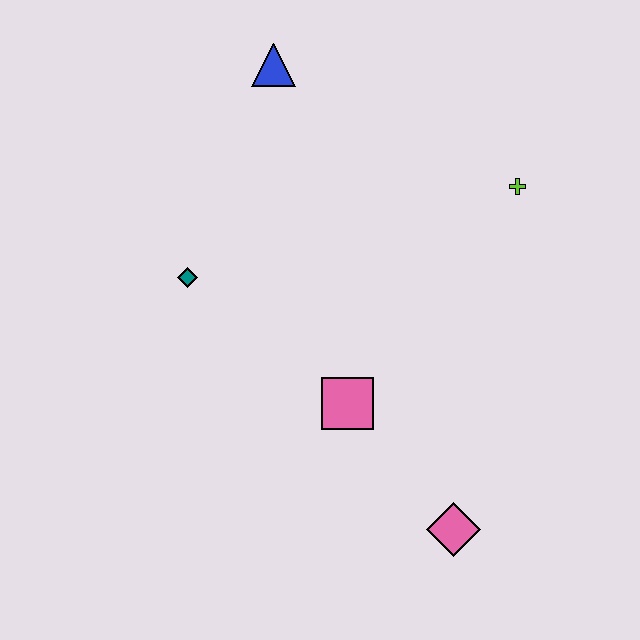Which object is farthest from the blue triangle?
The pink diamond is farthest from the blue triangle.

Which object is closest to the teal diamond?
The pink square is closest to the teal diamond.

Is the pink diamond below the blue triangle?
Yes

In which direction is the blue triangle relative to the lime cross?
The blue triangle is to the left of the lime cross.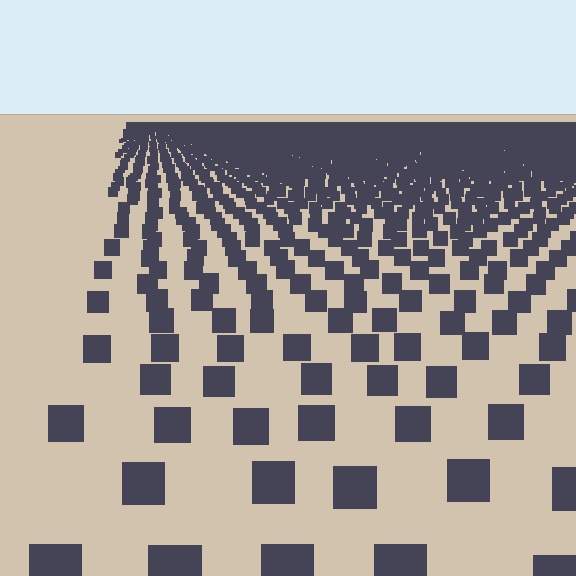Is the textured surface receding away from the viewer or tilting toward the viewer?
The surface is receding away from the viewer. Texture elements get smaller and denser toward the top.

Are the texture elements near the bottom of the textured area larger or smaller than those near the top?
Larger. Near the bottom, elements are closer to the viewer and appear at a bigger on-screen size.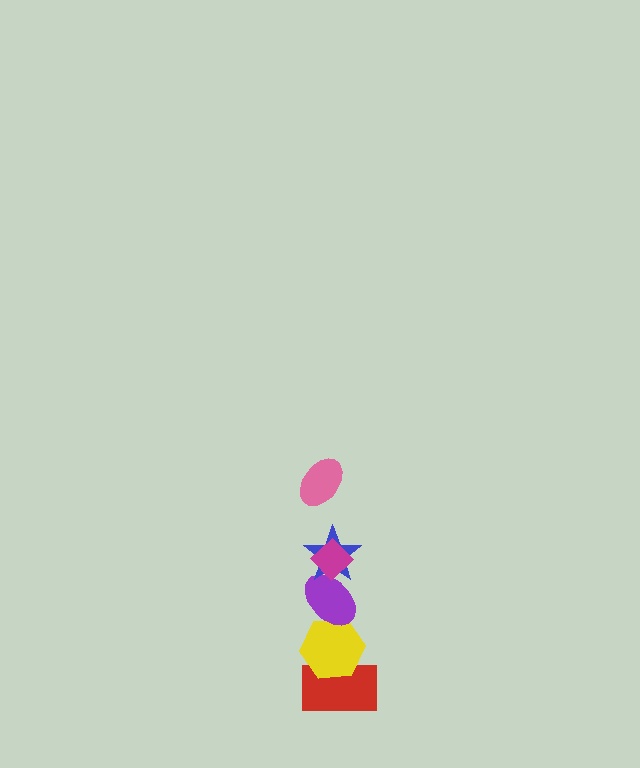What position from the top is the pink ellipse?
The pink ellipse is 1st from the top.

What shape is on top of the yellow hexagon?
The purple ellipse is on top of the yellow hexagon.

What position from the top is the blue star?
The blue star is 3rd from the top.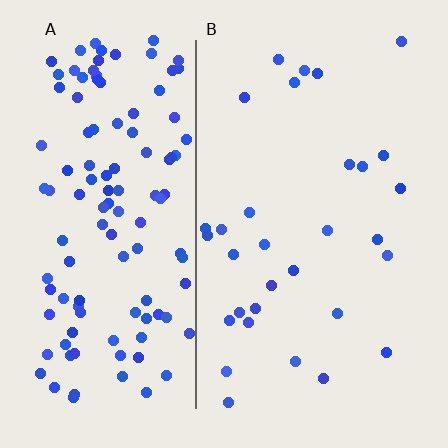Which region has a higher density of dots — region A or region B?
A (the left).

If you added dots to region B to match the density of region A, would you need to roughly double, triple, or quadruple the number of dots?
Approximately quadruple.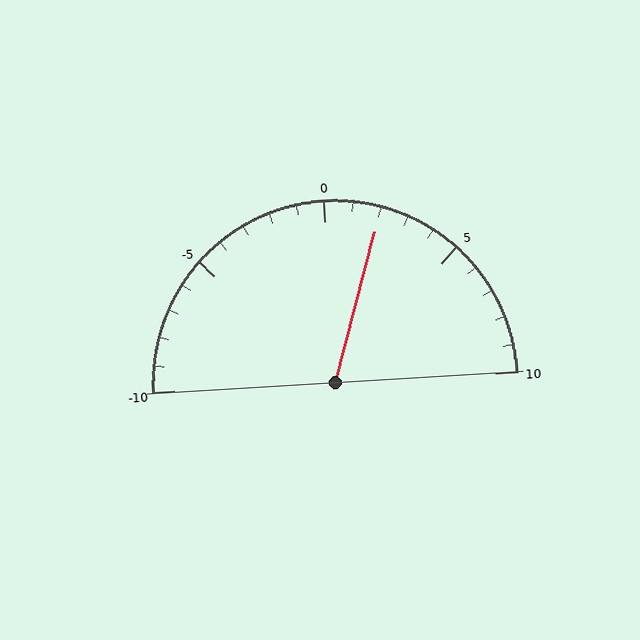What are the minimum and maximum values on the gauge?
The gauge ranges from -10 to 10.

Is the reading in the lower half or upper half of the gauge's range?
The reading is in the upper half of the range (-10 to 10).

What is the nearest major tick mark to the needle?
The nearest major tick mark is 0.